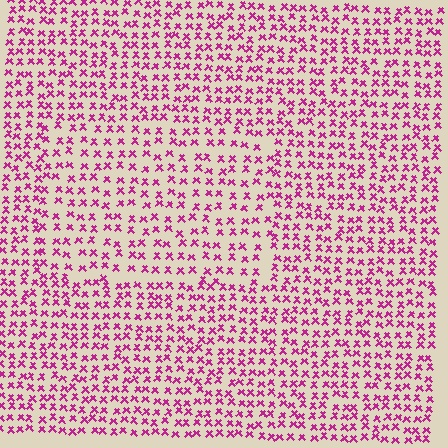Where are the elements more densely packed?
The elements are more densely packed outside the rectangle boundary.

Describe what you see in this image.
The image contains small magenta elements arranged at two different densities. A rectangle-shaped region is visible where the elements are less densely packed than the surrounding area.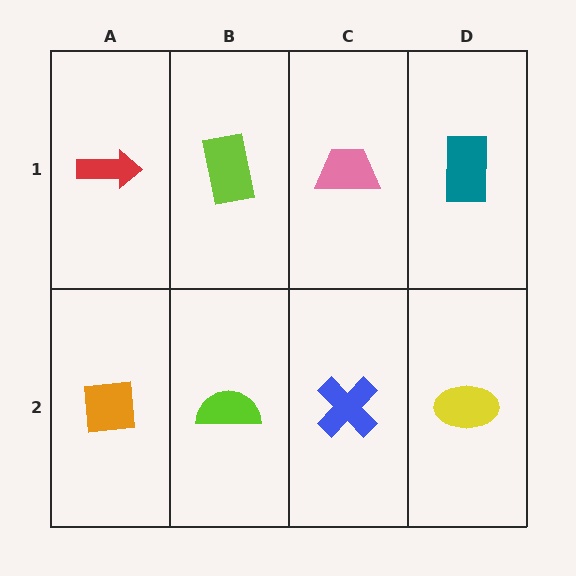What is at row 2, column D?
A yellow ellipse.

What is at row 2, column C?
A blue cross.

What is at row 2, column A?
An orange square.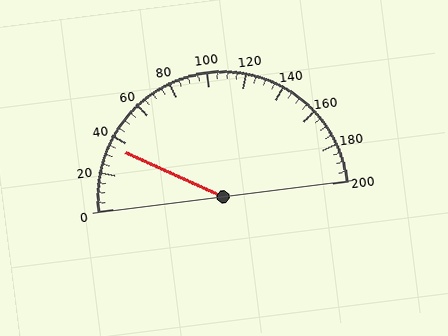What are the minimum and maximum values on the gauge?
The gauge ranges from 0 to 200.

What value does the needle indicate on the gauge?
The needle indicates approximately 35.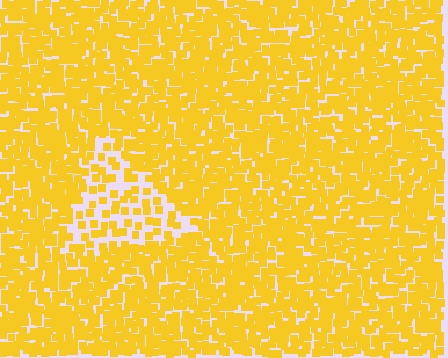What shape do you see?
I see a triangle.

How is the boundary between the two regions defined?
The boundary is defined by a change in element density (approximately 2.3x ratio). All elements are the same color, size, and shape.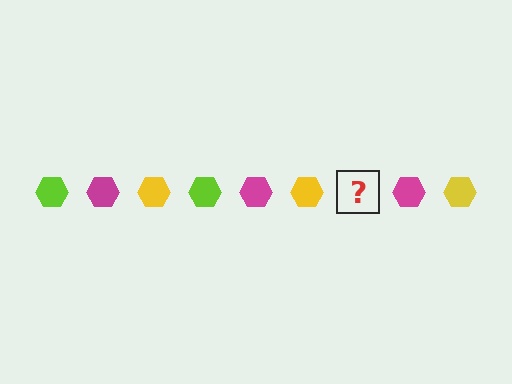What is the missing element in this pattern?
The missing element is a lime hexagon.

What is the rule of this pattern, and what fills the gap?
The rule is that the pattern cycles through lime, magenta, yellow hexagons. The gap should be filled with a lime hexagon.